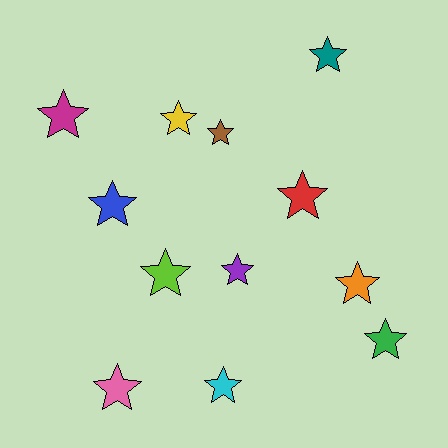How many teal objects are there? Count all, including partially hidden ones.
There is 1 teal object.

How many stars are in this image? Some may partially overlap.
There are 12 stars.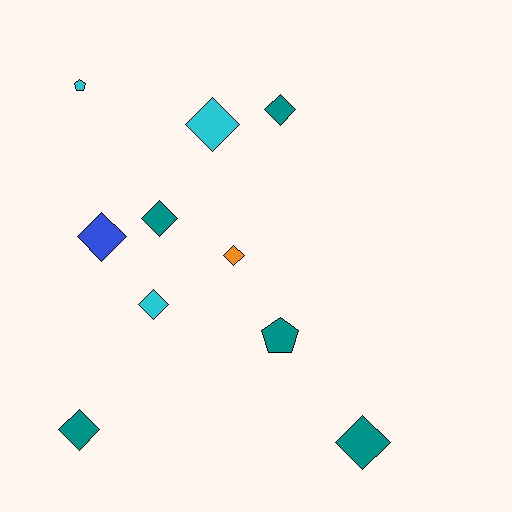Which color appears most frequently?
Teal, with 5 objects.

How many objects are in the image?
There are 10 objects.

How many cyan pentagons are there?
There is 1 cyan pentagon.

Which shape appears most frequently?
Diamond, with 8 objects.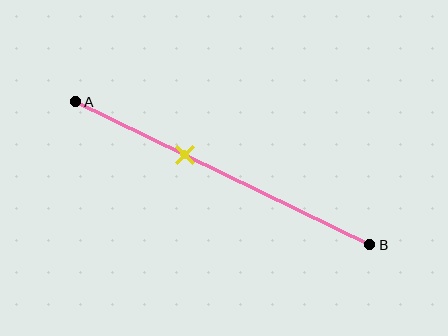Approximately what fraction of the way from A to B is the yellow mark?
The yellow mark is approximately 35% of the way from A to B.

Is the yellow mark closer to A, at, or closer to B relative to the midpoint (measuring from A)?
The yellow mark is closer to point A than the midpoint of segment AB.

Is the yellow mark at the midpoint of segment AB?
No, the mark is at about 35% from A, not at the 50% midpoint.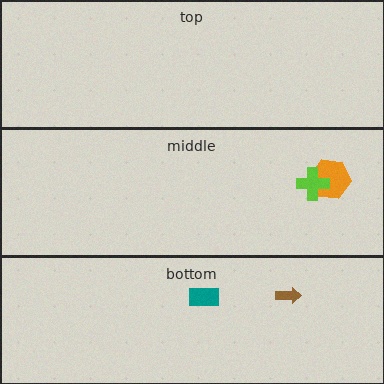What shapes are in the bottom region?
The brown arrow, the teal rectangle.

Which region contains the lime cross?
The middle region.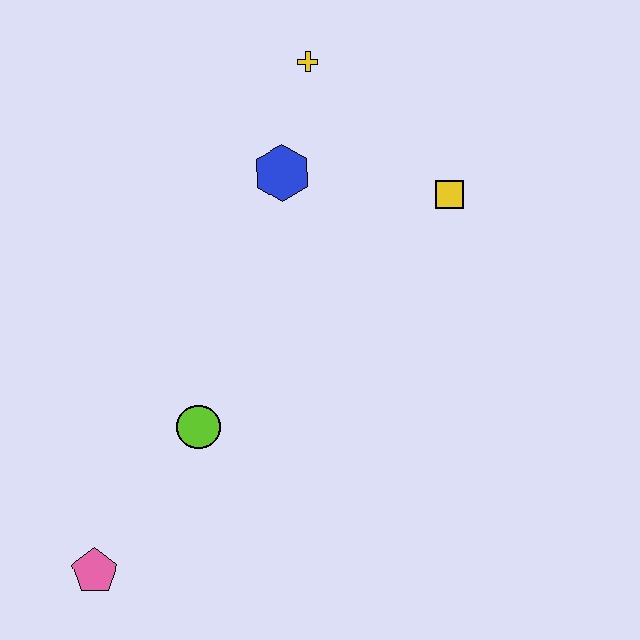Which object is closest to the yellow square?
The blue hexagon is closest to the yellow square.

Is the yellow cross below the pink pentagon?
No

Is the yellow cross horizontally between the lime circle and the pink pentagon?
No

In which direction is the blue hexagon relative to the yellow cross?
The blue hexagon is below the yellow cross.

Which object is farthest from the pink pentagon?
The yellow cross is farthest from the pink pentagon.